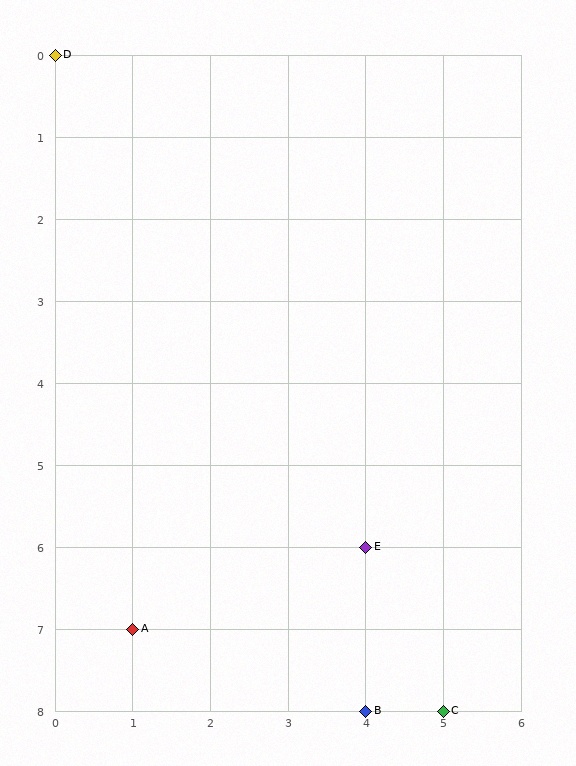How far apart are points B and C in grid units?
Points B and C are 1 column apart.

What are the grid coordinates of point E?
Point E is at grid coordinates (4, 6).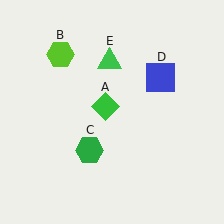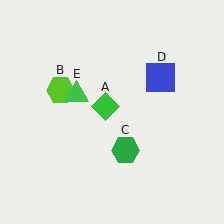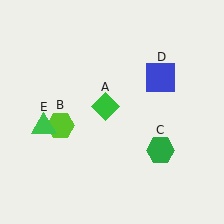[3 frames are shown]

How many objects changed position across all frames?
3 objects changed position: lime hexagon (object B), green hexagon (object C), green triangle (object E).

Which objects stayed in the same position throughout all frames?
Green diamond (object A) and blue square (object D) remained stationary.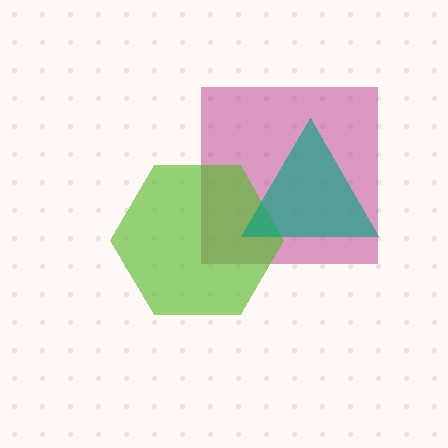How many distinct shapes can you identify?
There are 3 distinct shapes: a magenta square, a lime hexagon, a teal triangle.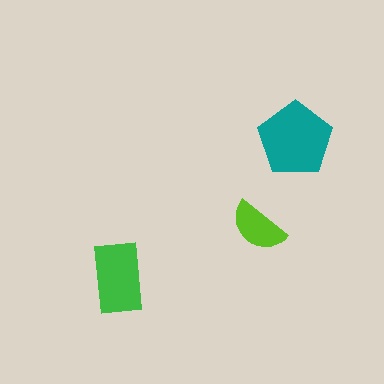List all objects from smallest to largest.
The lime semicircle, the green rectangle, the teal pentagon.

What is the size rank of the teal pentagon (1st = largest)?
1st.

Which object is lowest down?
The green rectangle is bottommost.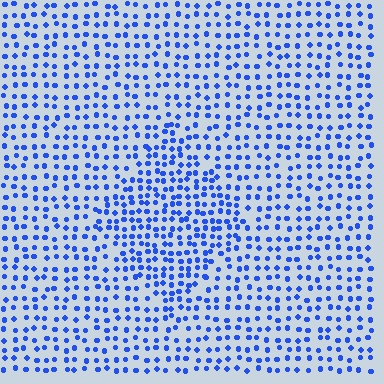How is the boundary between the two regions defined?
The boundary is defined by a change in element density (approximately 1.6x ratio). All elements are the same color, size, and shape.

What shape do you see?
I see a diamond.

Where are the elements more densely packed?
The elements are more densely packed inside the diamond boundary.